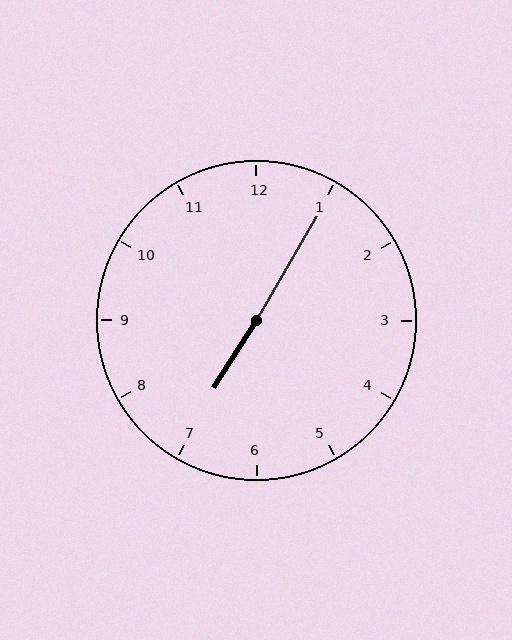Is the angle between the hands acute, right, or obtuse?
It is obtuse.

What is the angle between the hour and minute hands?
Approximately 178 degrees.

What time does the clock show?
7:05.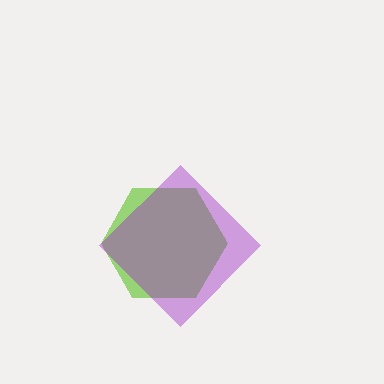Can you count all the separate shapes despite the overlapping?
Yes, there are 2 separate shapes.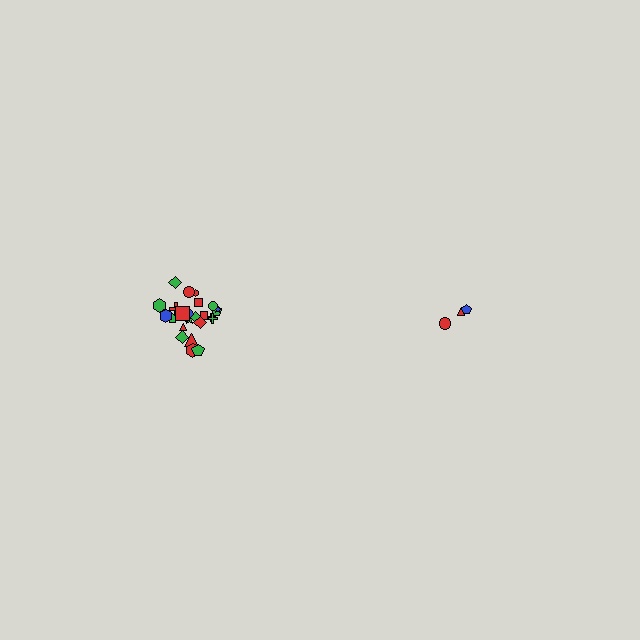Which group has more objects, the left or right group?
The left group.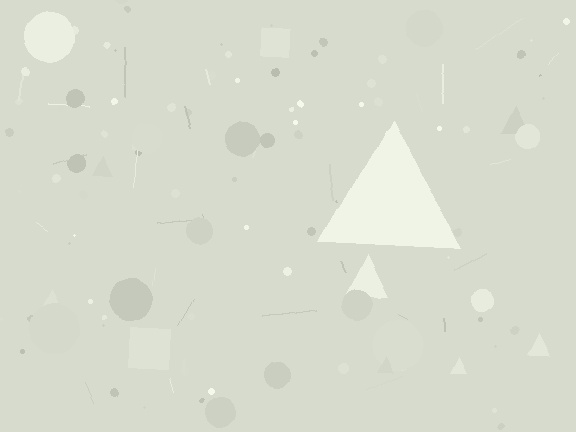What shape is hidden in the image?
A triangle is hidden in the image.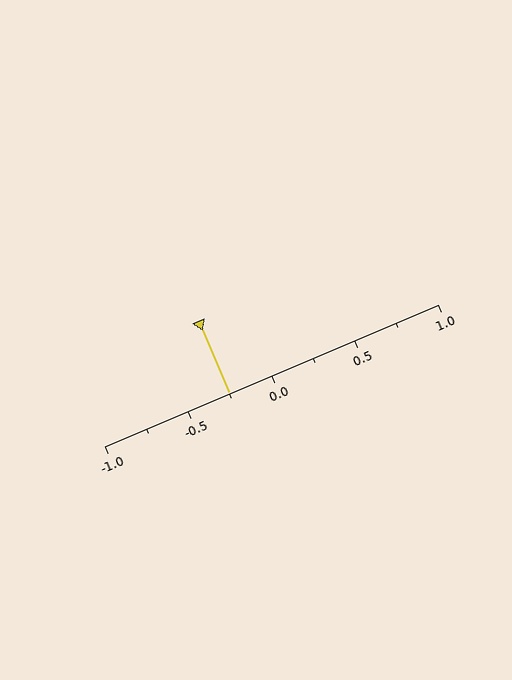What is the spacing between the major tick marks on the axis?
The major ticks are spaced 0.5 apart.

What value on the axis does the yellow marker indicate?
The marker indicates approximately -0.25.